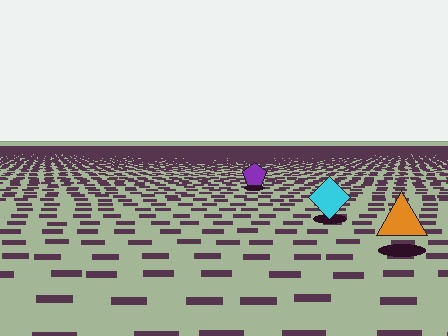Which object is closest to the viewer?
The orange triangle is closest. The texture marks near it are larger and more spread out.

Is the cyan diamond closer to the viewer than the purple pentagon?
Yes. The cyan diamond is closer — you can tell from the texture gradient: the ground texture is coarser near it.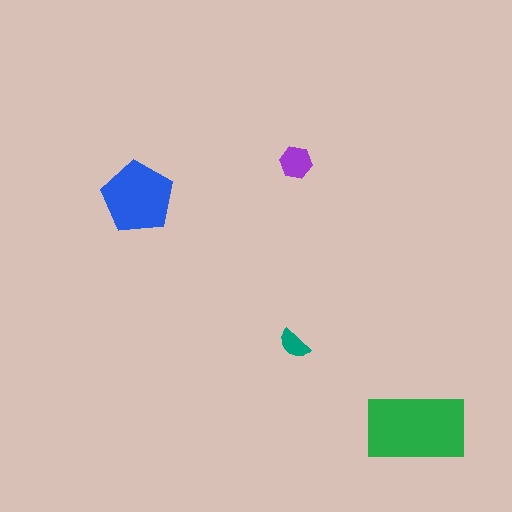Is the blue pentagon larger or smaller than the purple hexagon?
Larger.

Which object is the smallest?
The teal semicircle.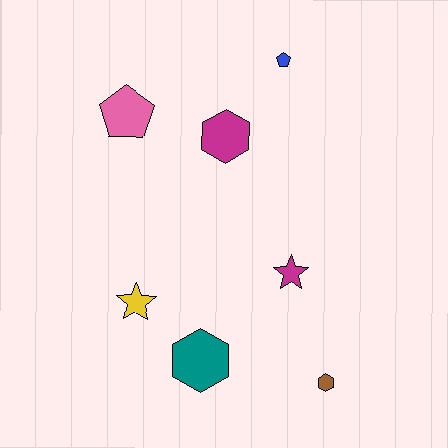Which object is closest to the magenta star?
The brown hexagon is closest to the magenta star.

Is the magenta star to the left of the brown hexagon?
Yes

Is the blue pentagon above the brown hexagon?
Yes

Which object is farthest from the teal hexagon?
The blue pentagon is farthest from the teal hexagon.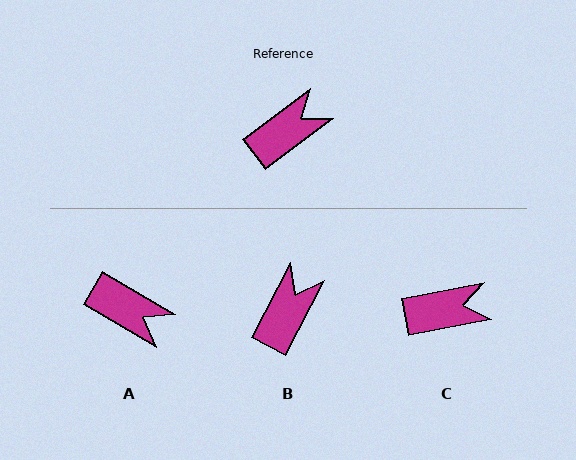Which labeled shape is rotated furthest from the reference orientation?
A, about 68 degrees away.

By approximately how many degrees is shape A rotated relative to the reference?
Approximately 68 degrees clockwise.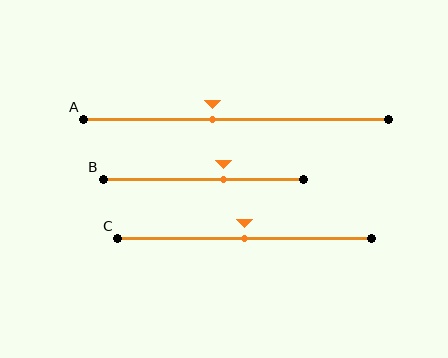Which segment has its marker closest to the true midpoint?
Segment C has its marker closest to the true midpoint.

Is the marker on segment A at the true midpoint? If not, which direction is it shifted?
No, the marker on segment A is shifted to the left by about 8% of the segment length.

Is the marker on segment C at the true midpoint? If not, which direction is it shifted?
Yes, the marker on segment C is at the true midpoint.